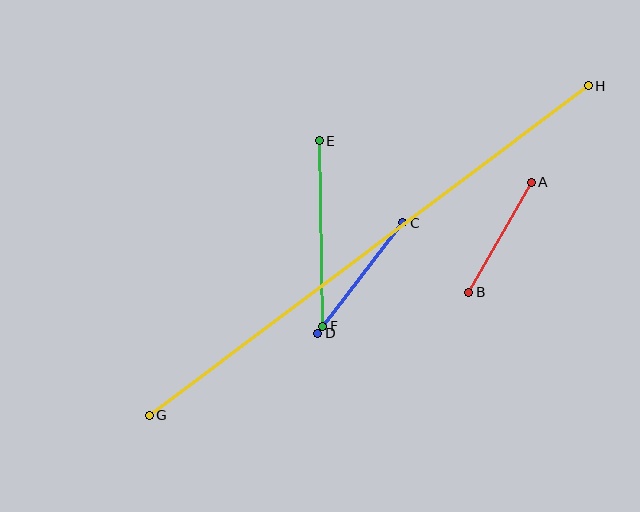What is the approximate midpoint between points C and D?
The midpoint is at approximately (360, 278) pixels.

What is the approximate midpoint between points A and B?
The midpoint is at approximately (500, 237) pixels.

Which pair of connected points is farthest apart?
Points G and H are farthest apart.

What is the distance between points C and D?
The distance is approximately 140 pixels.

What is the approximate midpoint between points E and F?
The midpoint is at approximately (321, 234) pixels.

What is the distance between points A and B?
The distance is approximately 126 pixels.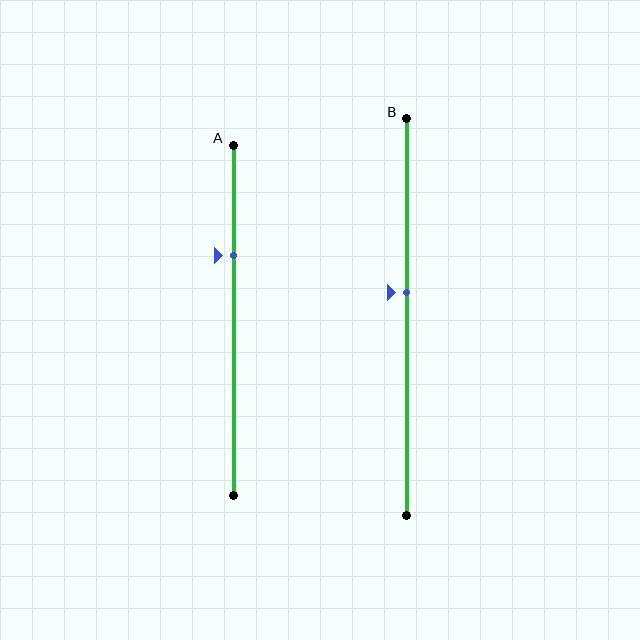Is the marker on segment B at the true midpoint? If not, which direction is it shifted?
No, the marker on segment B is shifted upward by about 6% of the segment length.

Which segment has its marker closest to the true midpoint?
Segment B has its marker closest to the true midpoint.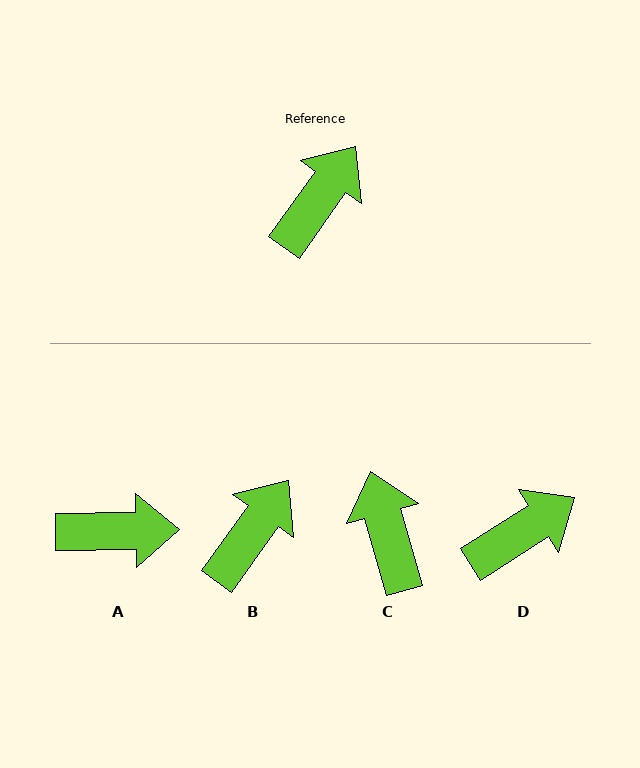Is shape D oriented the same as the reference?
No, it is off by about 22 degrees.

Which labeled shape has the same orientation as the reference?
B.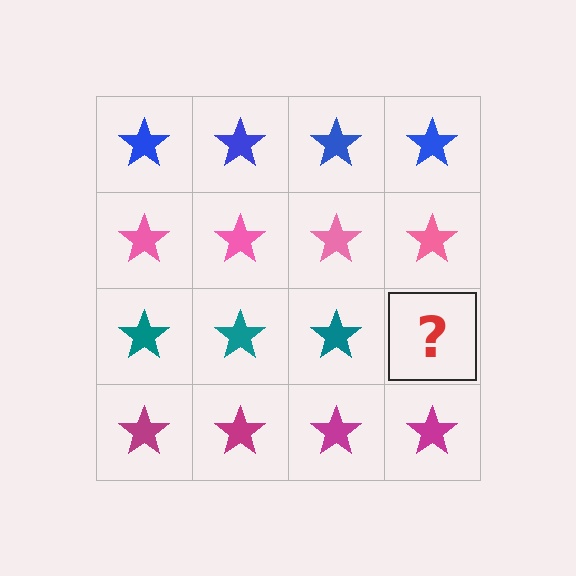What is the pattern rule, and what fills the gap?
The rule is that each row has a consistent color. The gap should be filled with a teal star.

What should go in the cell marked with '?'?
The missing cell should contain a teal star.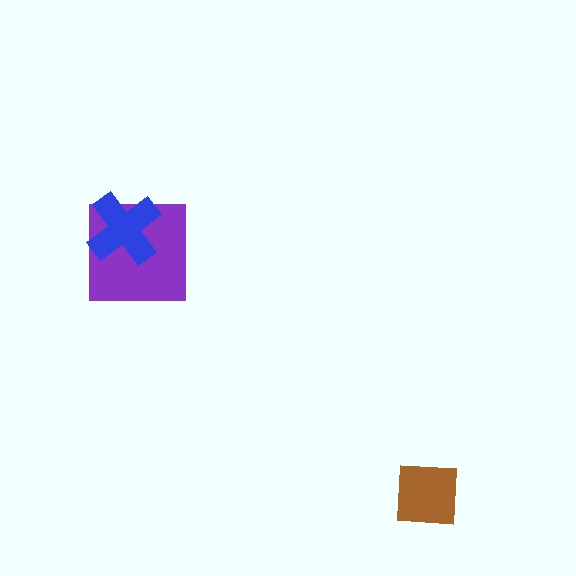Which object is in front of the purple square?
The blue cross is in front of the purple square.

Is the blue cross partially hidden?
No, no other shape covers it.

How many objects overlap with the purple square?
1 object overlaps with the purple square.